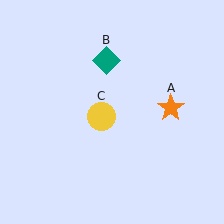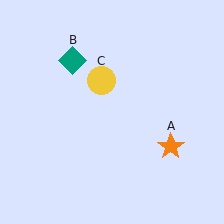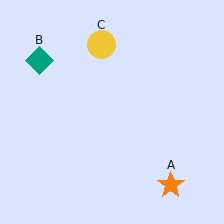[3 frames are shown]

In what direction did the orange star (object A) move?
The orange star (object A) moved down.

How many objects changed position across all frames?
3 objects changed position: orange star (object A), teal diamond (object B), yellow circle (object C).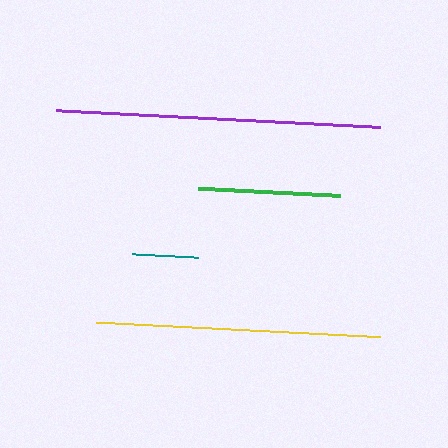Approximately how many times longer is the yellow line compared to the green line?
The yellow line is approximately 2.0 times the length of the green line.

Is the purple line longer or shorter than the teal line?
The purple line is longer than the teal line.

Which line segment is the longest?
The purple line is the longest at approximately 325 pixels.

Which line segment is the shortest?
The teal line is the shortest at approximately 65 pixels.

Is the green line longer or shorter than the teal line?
The green line is longer than the teal line.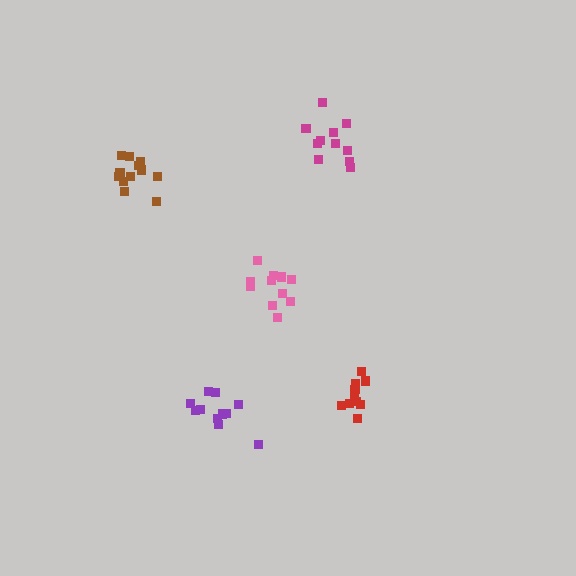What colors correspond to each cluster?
The clusters are colored: pink, brown, red, purple, magenta.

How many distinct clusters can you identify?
There are 5 distinct clusters.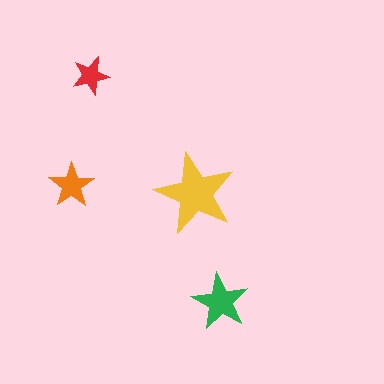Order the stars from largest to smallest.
the yellow one, the green one, the orange one, the red one.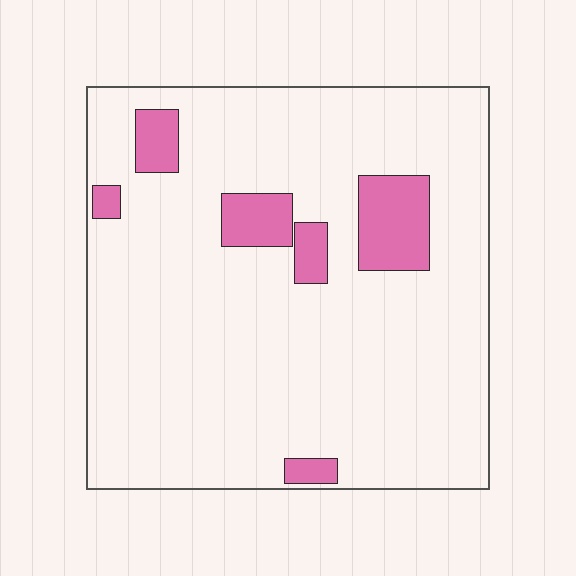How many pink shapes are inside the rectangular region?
6.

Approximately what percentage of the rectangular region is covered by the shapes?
Approximately 10%.